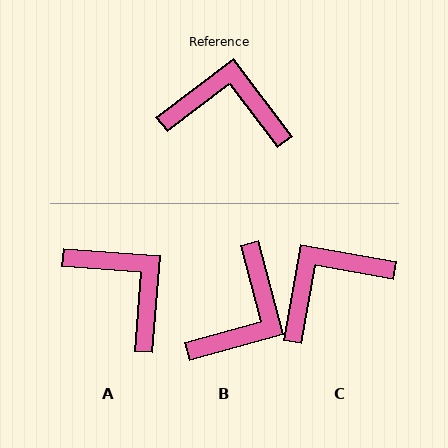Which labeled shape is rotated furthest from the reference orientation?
B, about 112 degrees away.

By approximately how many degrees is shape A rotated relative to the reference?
Approximately 41 degrees clockwise.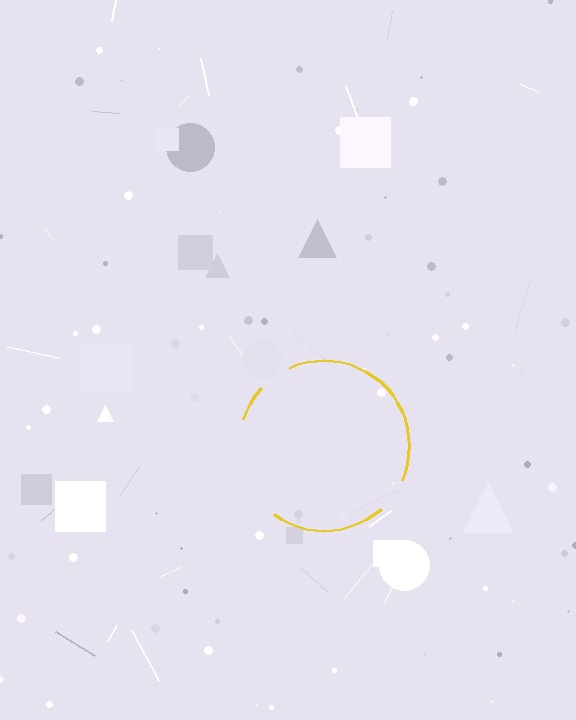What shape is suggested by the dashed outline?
The dashed outline suggests a circle.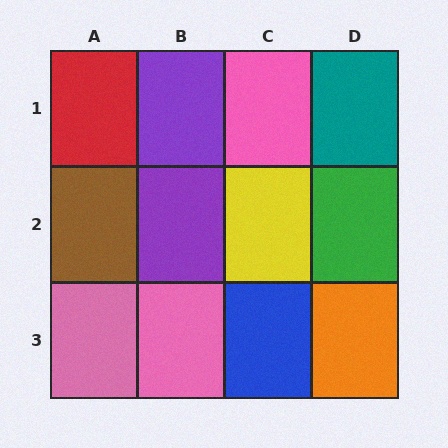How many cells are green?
1 cell is green.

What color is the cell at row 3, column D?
Orange.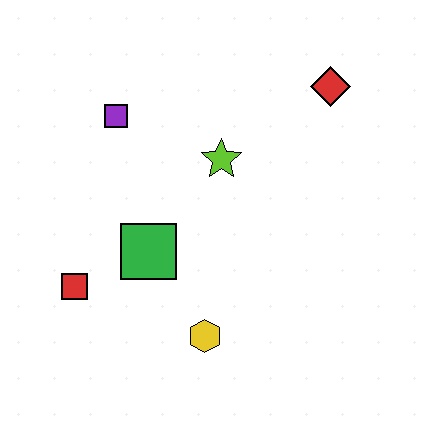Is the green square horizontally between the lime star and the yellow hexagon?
No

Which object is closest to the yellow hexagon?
The green square is closest to the yellow hexagon.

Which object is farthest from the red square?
The red diamond is farthest from the red square.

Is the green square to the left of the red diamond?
Yes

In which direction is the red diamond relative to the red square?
The red diamond is to the right of the red square.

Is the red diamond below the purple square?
No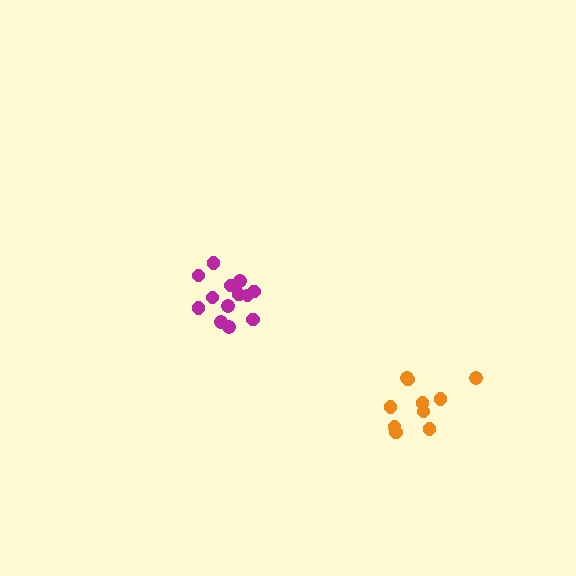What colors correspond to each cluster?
The clusters are colored: magenta, orange.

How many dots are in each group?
Group 1: 13 dots, Group 2: 10 dots (23 total).